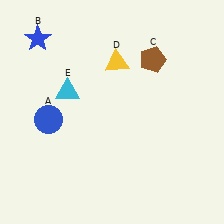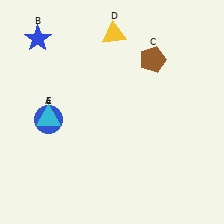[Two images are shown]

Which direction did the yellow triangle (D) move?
The yellow triangle (D) moved up.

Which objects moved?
The objects that moved are: the yellow triangle (D), the cyan triangle (E).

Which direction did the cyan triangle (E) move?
The cyan triangle (E) moved down.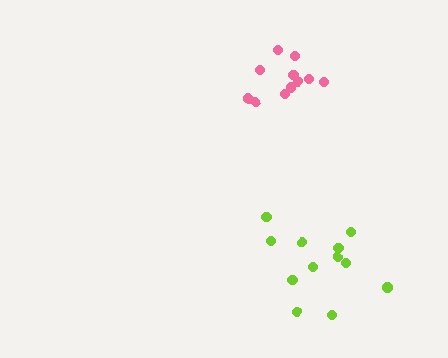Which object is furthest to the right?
The lime cluster is rightmost.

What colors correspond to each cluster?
The clusters are colored: pink, lime.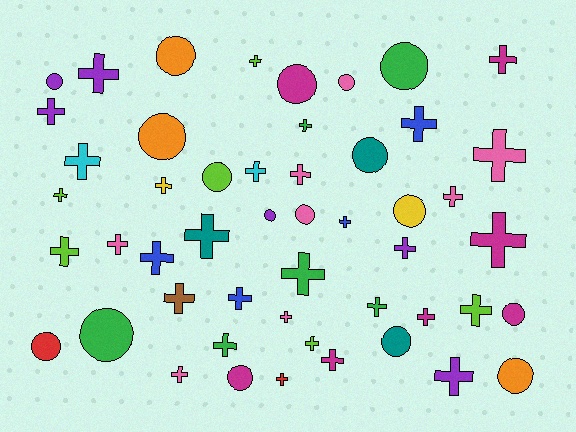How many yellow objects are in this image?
There are 2 yellow objects.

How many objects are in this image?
There are 50 objects.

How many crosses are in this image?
There are 33 crosses.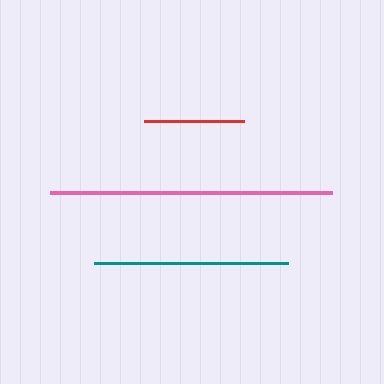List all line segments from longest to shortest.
From longest to shortest: pink, teal, red.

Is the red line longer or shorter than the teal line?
The teal line is longer than the red line.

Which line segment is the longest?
The pink line is the longest at approximately 282 pixels.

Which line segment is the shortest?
The red line is the shortest at approximately 100 pixels.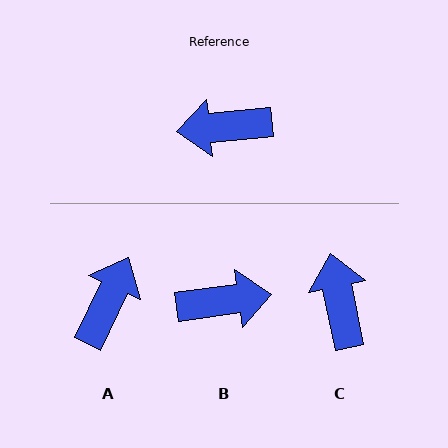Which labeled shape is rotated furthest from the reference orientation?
B, about 178 degrees away.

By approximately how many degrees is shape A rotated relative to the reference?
Approximately 121 degrees clockwise.